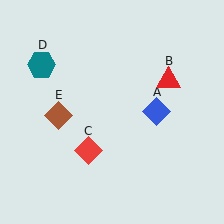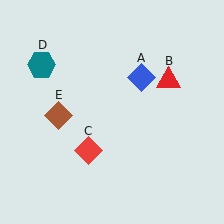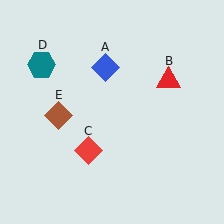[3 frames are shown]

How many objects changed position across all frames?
1 object changed position: blue diamond (object A).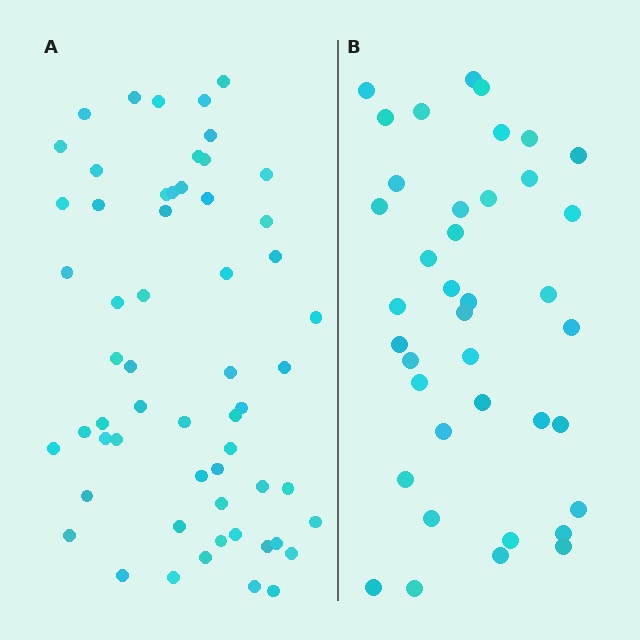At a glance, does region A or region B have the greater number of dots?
Region A (the left region) has more dots.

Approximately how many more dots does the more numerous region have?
Region A has approximately 20 more dots than region B.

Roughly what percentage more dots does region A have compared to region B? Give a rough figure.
About 50% more.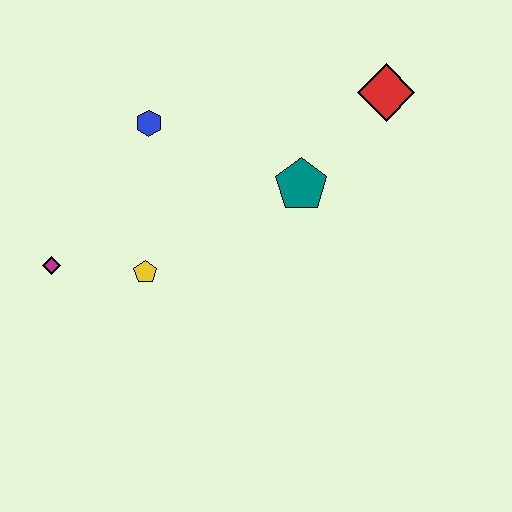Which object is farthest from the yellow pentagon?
The red diamond is farthest from the yellow pentagon.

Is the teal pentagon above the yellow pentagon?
Yes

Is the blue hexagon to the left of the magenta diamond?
No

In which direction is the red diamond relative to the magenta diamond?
The red diamond is to the right of the magenta diamond.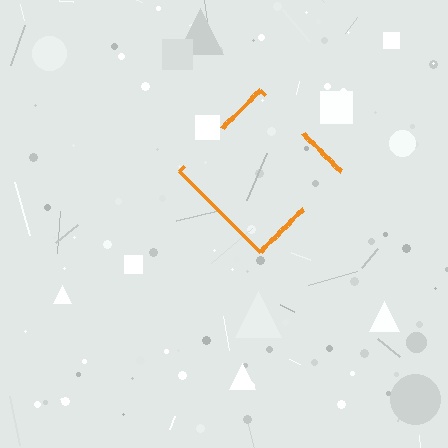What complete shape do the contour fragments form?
The contour fragments form a diamond.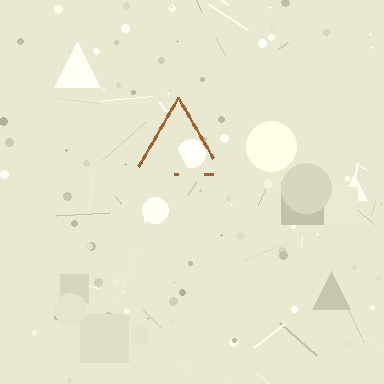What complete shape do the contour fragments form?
The contour fragments form a triangle.